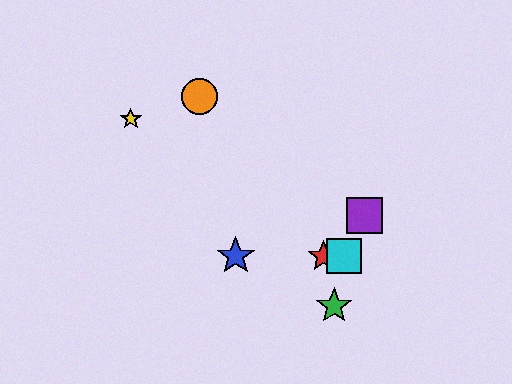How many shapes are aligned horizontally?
3 shapes (the red star, the blue star, the cyan square) are aligned horizontally.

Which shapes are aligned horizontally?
The red star, the blue star, the cyan square are aligned horizontally.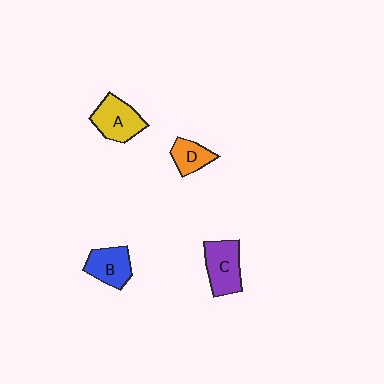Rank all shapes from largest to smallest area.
From largest to smallest: C (purple), A (yellow), B (blue), D (orange).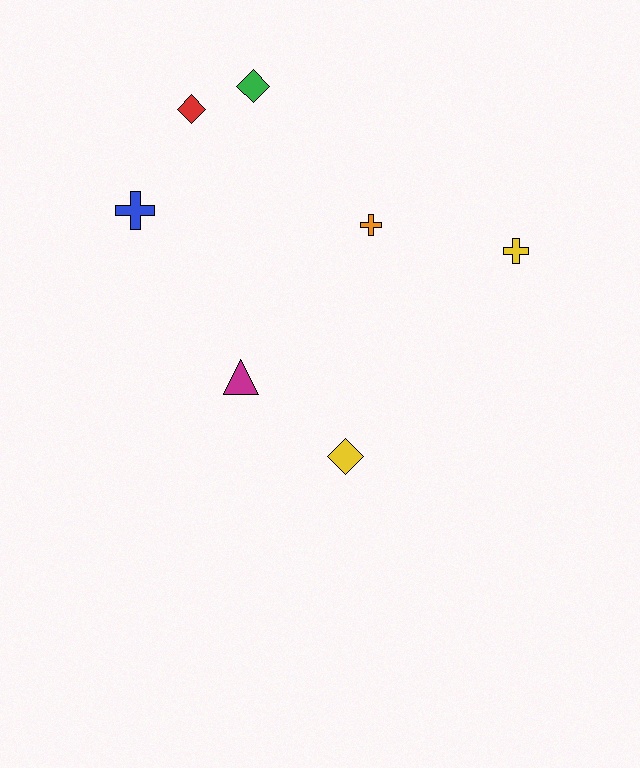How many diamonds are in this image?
There are 3 diamonds.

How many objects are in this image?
There are 7 objects.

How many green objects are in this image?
There is 1 green object.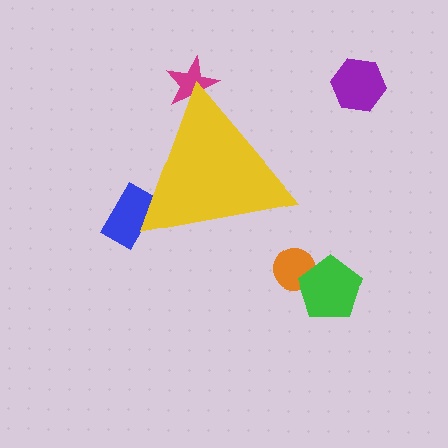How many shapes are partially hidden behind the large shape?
2 shapes are partially hidden.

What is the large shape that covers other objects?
A yellow triangle.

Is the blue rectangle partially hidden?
Yes, the blue rectangle is partially hidden behind the yellow triangle.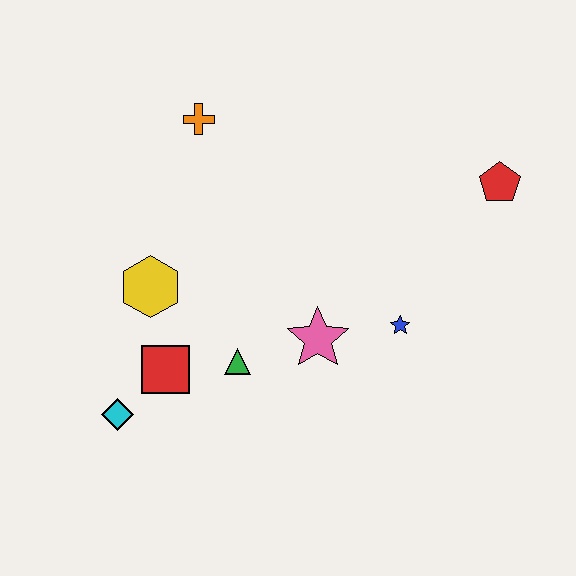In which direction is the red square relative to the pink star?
The red square is to the left of the pink star.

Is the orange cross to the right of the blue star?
No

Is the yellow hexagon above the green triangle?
Yes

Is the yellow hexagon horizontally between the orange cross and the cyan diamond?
Yes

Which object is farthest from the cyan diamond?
The red pentagon is farthest from the cyan diamond.